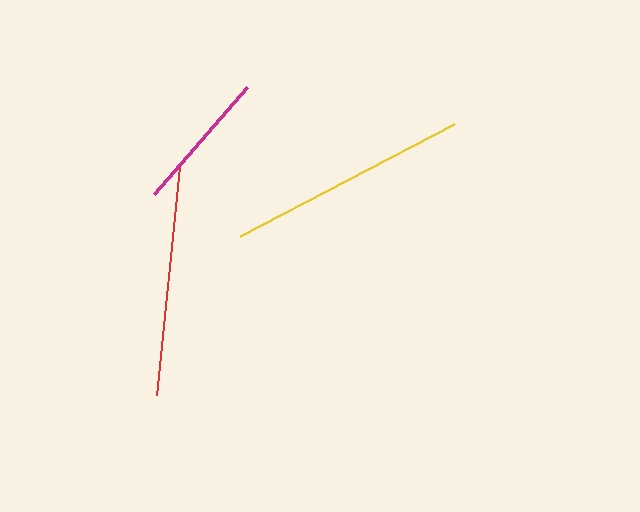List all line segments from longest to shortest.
From longest to shortest: yellow, red, magenta.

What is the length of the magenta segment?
The magenta segment is approximately 142 pixels long.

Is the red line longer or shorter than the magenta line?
The red line is longer than the magenta line.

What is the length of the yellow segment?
The yellow segment is approximately 242 pixels long.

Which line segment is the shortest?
The magenta line is the shortest at approximately 142 pixels.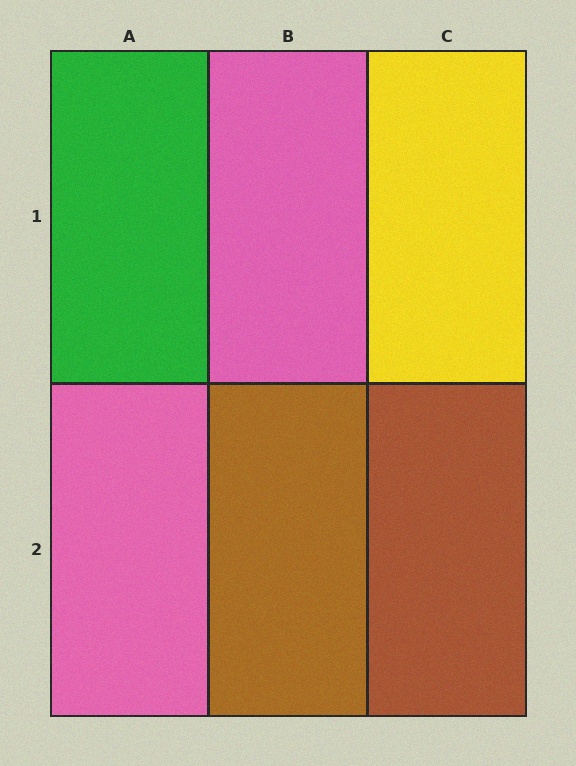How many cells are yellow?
1 cell is yellow.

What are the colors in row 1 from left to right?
Green, pink, yellow.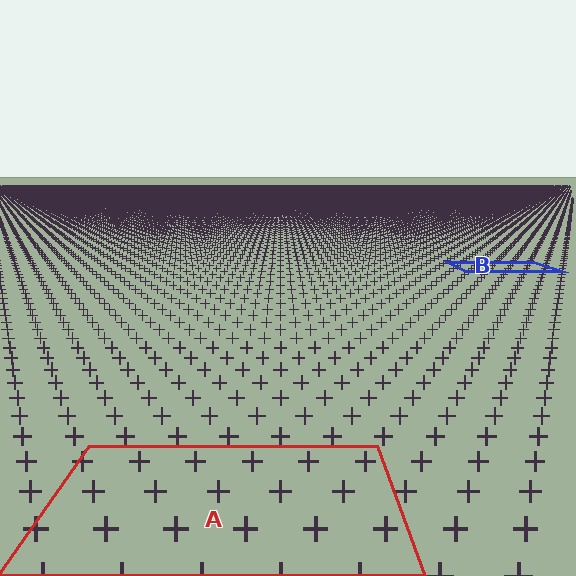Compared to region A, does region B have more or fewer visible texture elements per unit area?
Region B has more texture elements per unit area — they are packed more densely because it is farther away.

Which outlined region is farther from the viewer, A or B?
Region B is farther from the viewer — the texture elements inside it appear smaller and more densely packed.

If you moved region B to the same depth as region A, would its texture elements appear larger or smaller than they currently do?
They would appear larger. At a closer depth, the same texture elements are projected at a bigger on-screen size.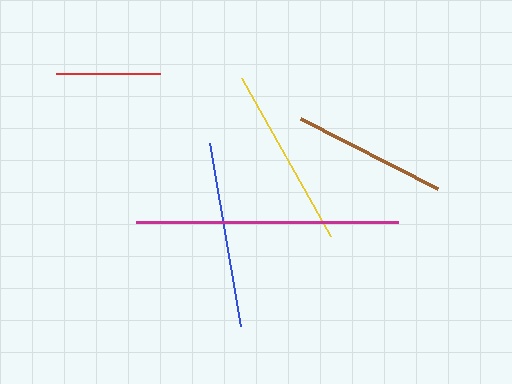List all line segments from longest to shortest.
From longest to shortest: magenta, blue, yellow, brown, red.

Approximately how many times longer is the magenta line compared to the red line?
The magenta line is approximately 2.5 times the length of the red line.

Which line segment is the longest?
The magenta line is the longest at approximately 262 pixels.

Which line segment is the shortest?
The red line is the shortest at approximately 104 pixels.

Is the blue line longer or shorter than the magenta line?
The magenta line is longer than the blue line.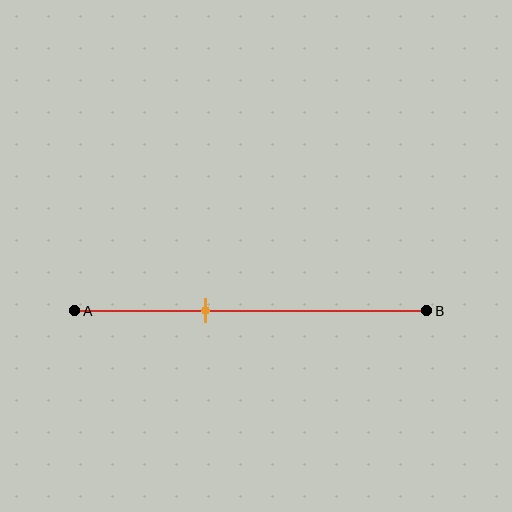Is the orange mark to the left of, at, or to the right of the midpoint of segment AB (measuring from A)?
The orange mark is to the left of the midpoint of segment AB.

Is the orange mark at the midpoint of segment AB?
No, the mark is at about 35% from A, not at the 50% midpoint.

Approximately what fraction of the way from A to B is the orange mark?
The orange mark is approximately 35% of the way from A to B.